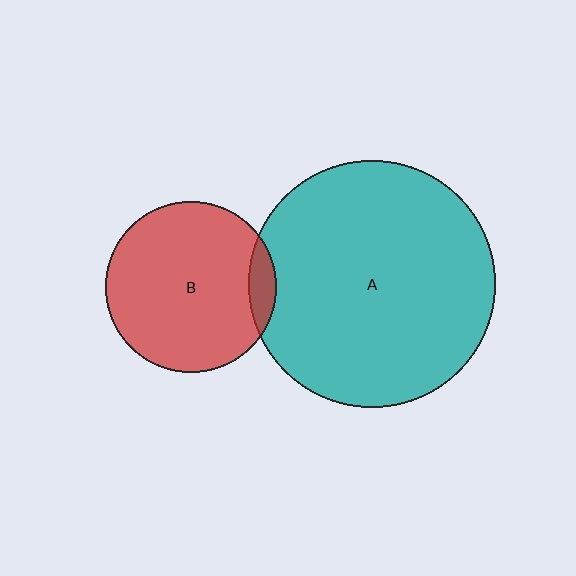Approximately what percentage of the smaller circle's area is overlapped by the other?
Approximately 10%.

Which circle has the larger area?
Circle A (teal).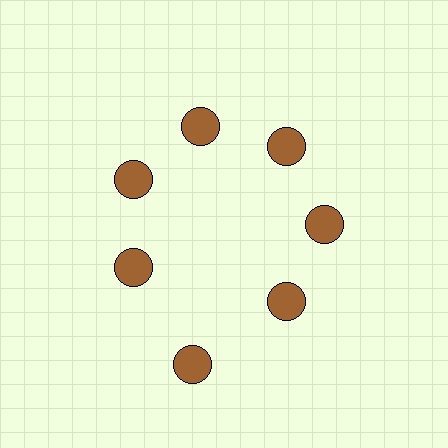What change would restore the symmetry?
The symmetry would be restored by moving it inward, back onto the ring so that all 7 circles sit at equal angles and equal distance from the center.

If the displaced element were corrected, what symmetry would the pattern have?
It would have 7-fold rotational symmetry — the pattern would map onto itself every 51 degrees.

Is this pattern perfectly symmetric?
No. The 7 brown circles are arranged in a ring, but one element near the 6 o'clock position is pushed outward from the center, breaking the 7-fold rotational symmetry.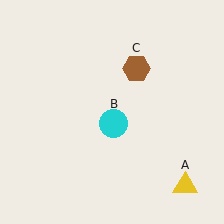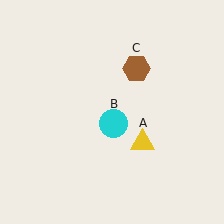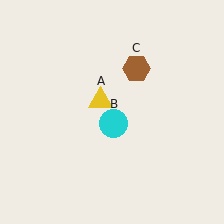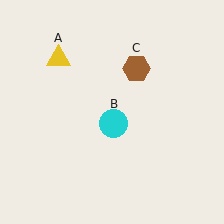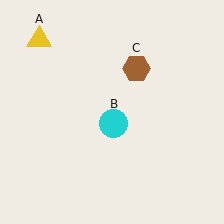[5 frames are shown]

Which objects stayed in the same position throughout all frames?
Cyan circle (object B) and brown hexagon (object C) remained stationary.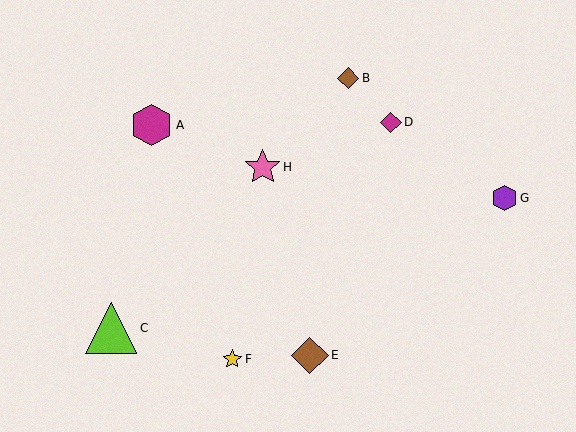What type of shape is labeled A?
Shape A is a magenta hexagon.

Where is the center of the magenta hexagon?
The center of the magenta hexagon is at (152, 125).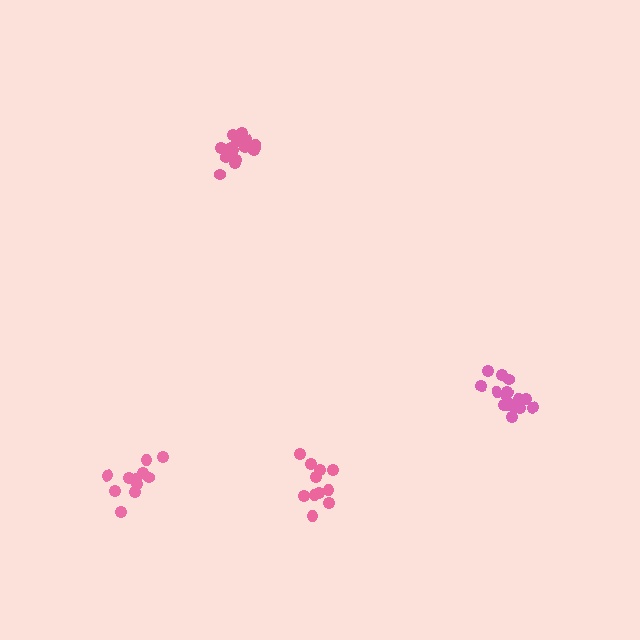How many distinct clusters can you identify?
There are 4 distinct clusters.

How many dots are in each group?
Group 1: 11 dots, Group 2: 16 dots, Group 3: 16 dots, Group 4: 11 dots (54 total).